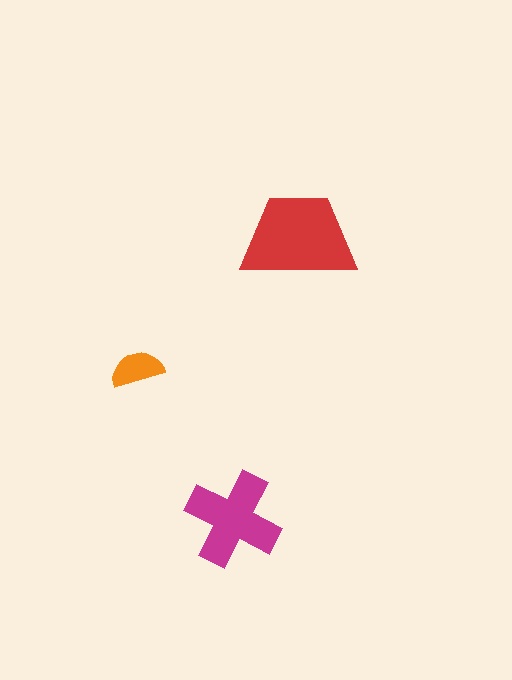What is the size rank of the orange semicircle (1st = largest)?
3rd.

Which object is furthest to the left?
The orange semicircle is leftmost.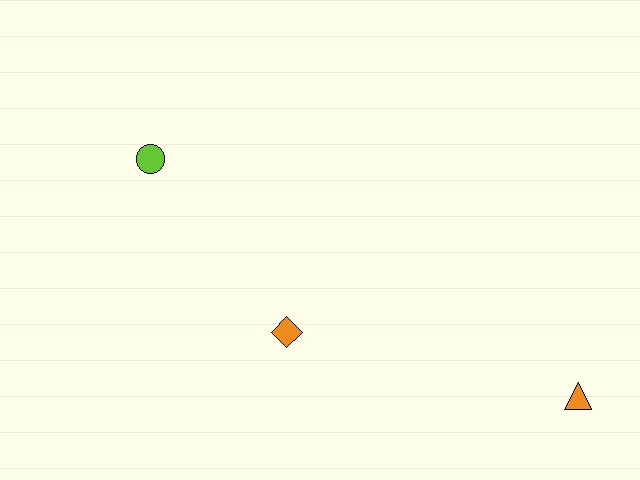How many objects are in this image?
There are 3 objects.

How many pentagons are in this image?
There are no pentagons.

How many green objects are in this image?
There are no green objects.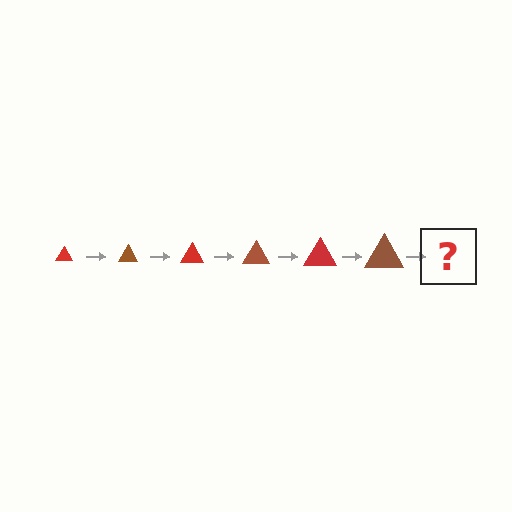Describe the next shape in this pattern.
It should be a red triangle, larger than the previous one.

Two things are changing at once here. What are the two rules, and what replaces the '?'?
The two rules are that the triangle grows larger each step and the color cycles through red and brown. The '?' should be a red triangle, larger than the previous one.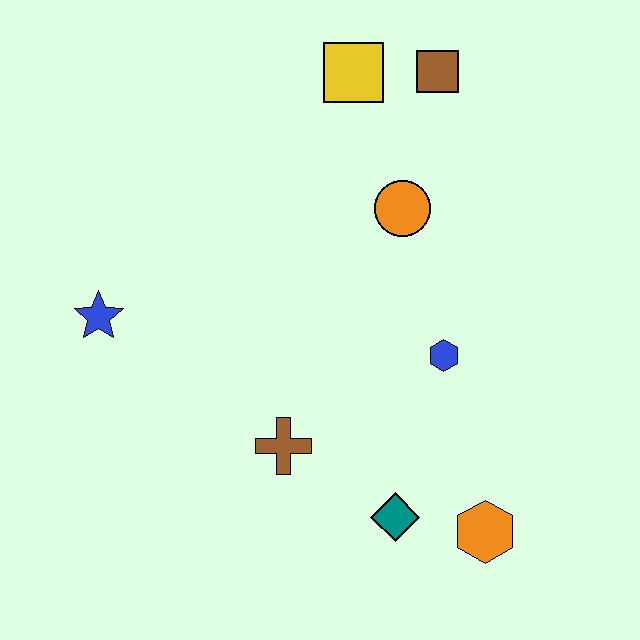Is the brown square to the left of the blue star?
No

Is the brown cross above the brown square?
No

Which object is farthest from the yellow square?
The orange hexagon is farthest from the yellow square.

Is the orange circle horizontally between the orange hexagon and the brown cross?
Yes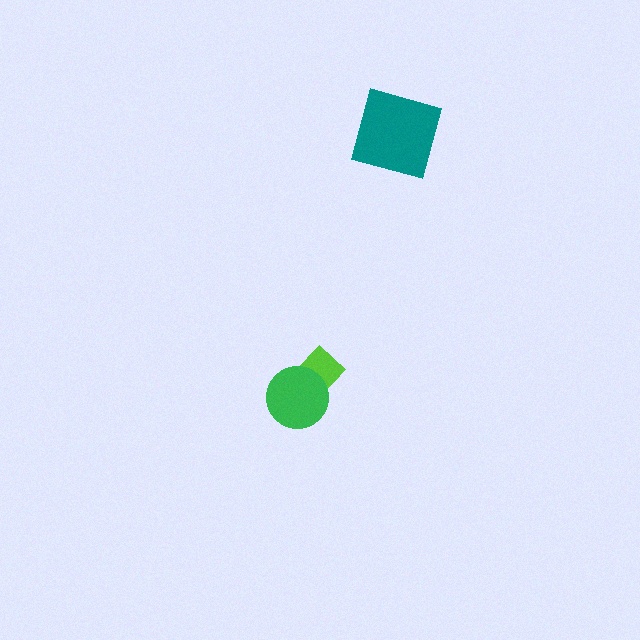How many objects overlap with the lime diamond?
1 object overlaps with the lime diamond.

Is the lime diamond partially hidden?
Yes, it is partially covered by another shape.